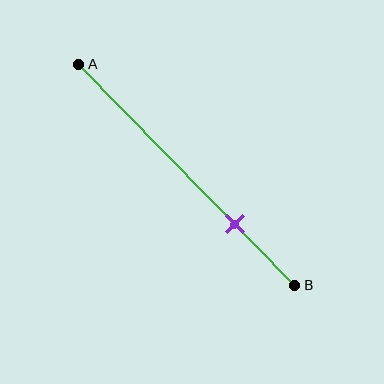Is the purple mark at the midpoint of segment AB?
No, the mark is at about 70% from A, not at the 50% midpoint.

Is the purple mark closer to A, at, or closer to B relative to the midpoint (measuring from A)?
The purple mark is closer to point B than the midpoint of segment AB.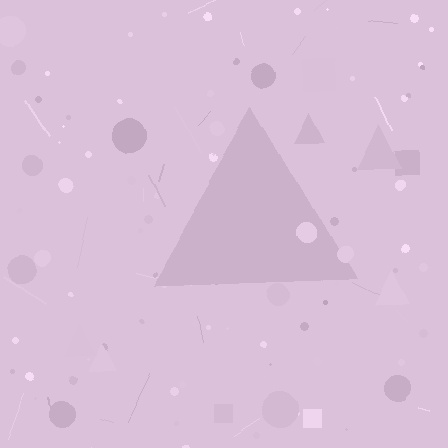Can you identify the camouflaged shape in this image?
The camouflaged shape is a triangle.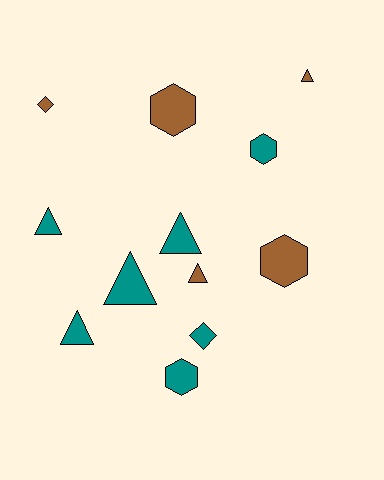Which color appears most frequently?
Teal, with 7 objects.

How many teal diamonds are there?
There is 1 teal diamond.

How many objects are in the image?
There are 12 objects.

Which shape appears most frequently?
Triangle, with 6 objects.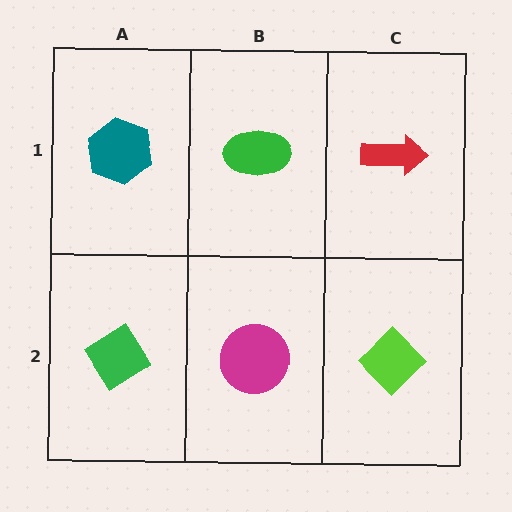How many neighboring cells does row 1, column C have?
2.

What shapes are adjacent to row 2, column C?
A red arrow (row 1, column C), a magenta circle (row 2, column B).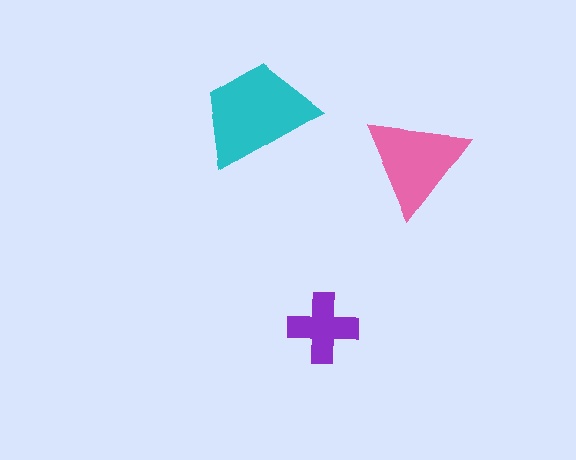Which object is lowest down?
The purple cross is bottommost.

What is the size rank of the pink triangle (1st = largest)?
2nd.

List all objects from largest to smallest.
The cyan trapezoid, the pink triangle, the purple cross.